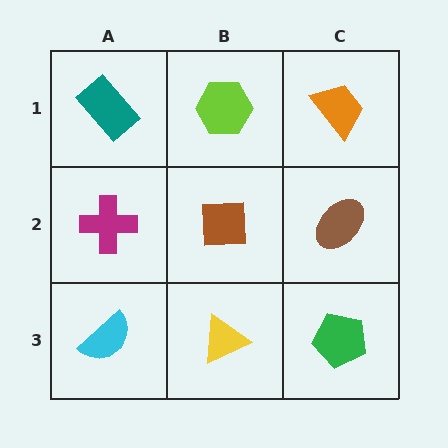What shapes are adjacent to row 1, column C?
A brown ellipse (row 2, column C), a lime hexagon (row 1, column B).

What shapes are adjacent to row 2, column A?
A teal rectangle (row 1, column A), a cyan semicircle (row 3, column A), a brown square (row 2, column B).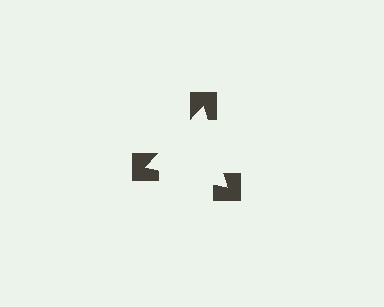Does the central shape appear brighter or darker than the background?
It typically appears slightly brighter than the background, even though no actual brightness change is drawn.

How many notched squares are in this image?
There are 3 — one at each vertex of the illusory triangle.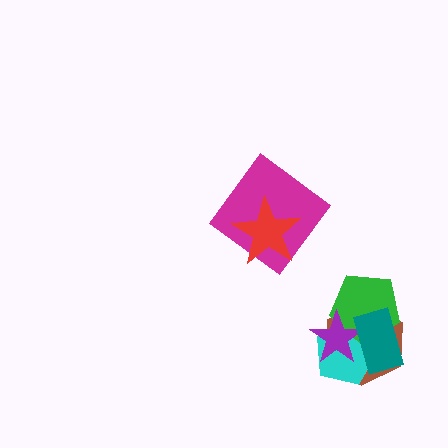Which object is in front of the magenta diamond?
The red star is in front of the magenta diamond.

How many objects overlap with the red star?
1 object overlaps with the red star.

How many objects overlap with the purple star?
4 objects overlap with the purple star.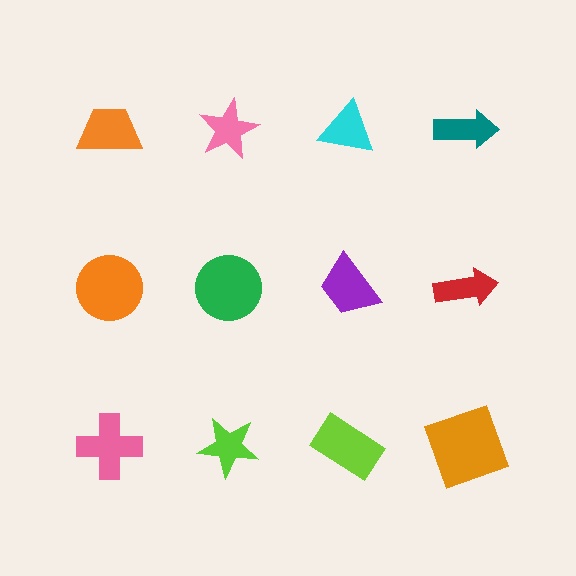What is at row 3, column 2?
A lime star.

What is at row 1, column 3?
A cyan triangle.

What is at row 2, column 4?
A red arrow.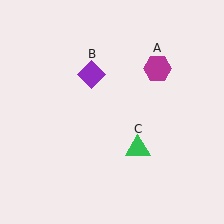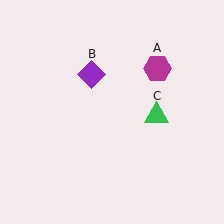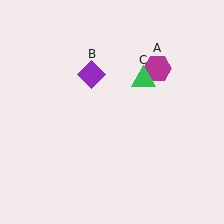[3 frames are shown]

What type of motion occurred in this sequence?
The green triangle (object C) rotated counterclockwise around the center of the scene.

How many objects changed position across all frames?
1 object changed position: green triangle (object C).